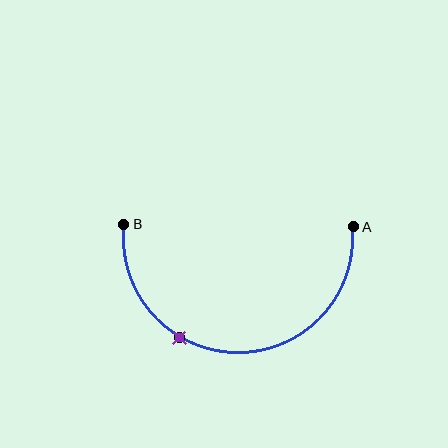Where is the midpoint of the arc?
The arc midpoint is the point on the curve farthest from the straight line joining A and B. It sits below that line.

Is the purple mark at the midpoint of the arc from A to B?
No. The purple mark lies on the arc but is closer to endpoint B. The arc midpoint would be at the point on the curve equidistant along the arc from both A and B.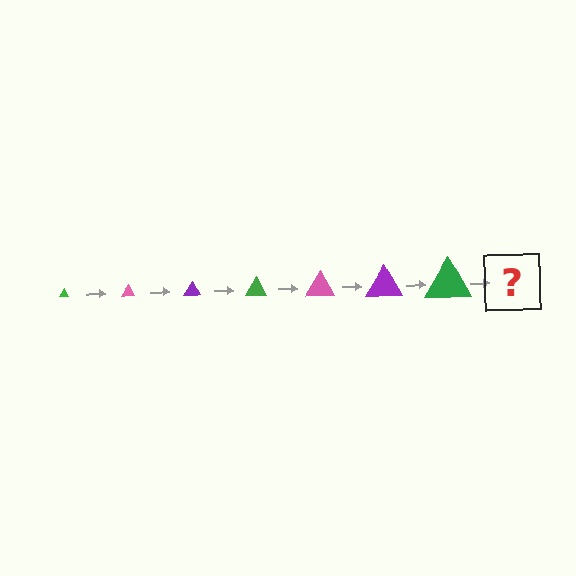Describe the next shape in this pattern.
It should be a pink triangle, larger than the previous one.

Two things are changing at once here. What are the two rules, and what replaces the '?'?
The two rules are that the triangle grows larger each step and the color cycles through green, pink, and purple. The '?' should be a pink triangle, larger than the previous one.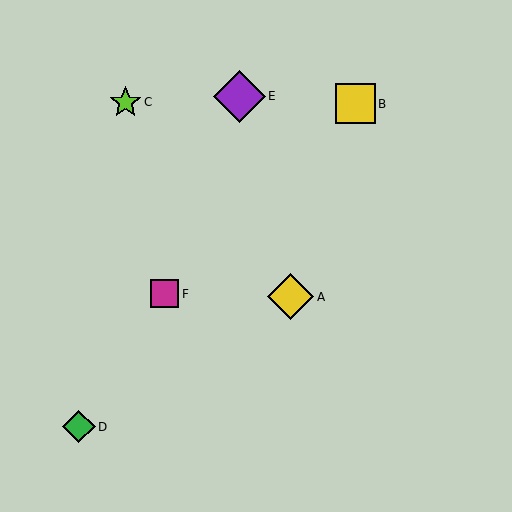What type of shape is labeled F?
Shape F is a magenta square.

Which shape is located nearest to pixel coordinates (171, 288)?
The magenta square (labeled F) at (165, 294) is nearest to that location.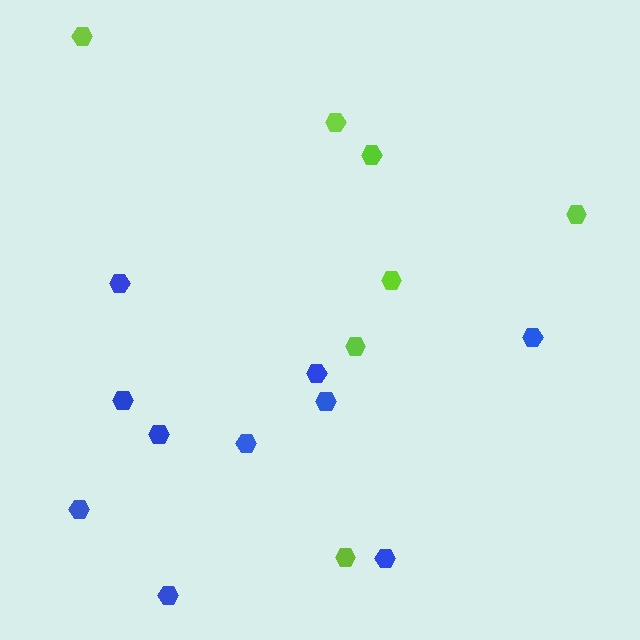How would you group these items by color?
There are 2 groups: one group of blue hexagons (10) and one group of lime hexagons (7).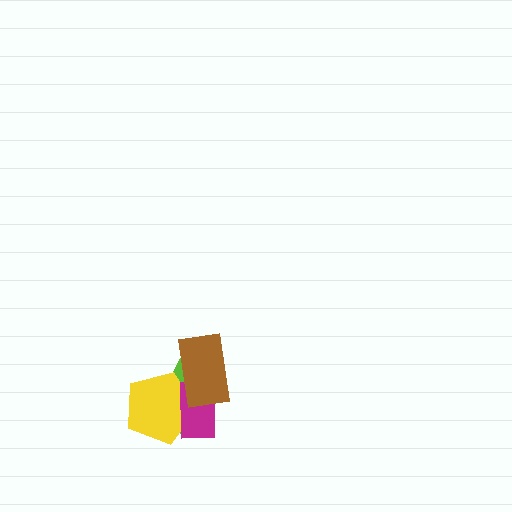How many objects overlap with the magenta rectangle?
3 objects overlap with the magenta rectangle.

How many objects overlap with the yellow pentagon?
3 objects overlap with the yellow pentagon.